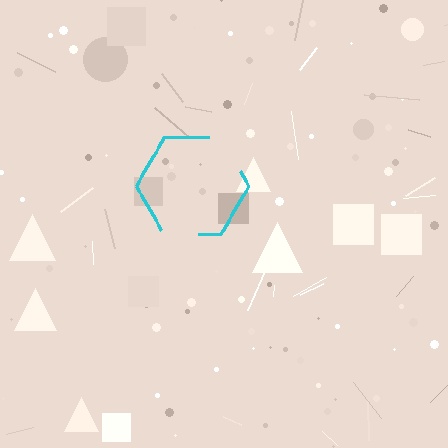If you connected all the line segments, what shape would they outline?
They would outline a hexagon.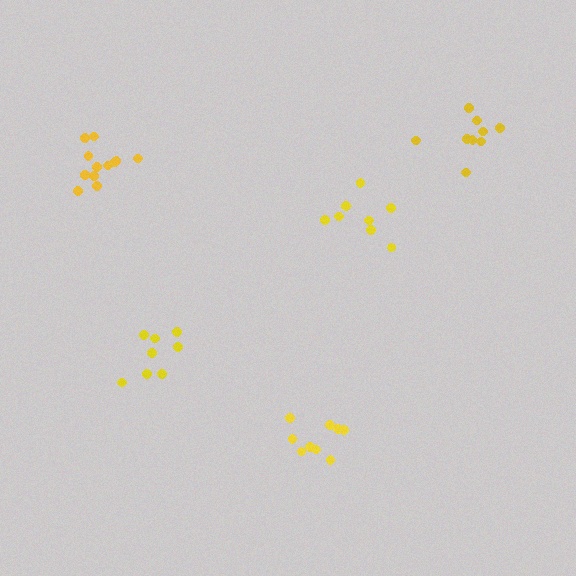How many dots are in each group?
Group 1: 9 dots, Group 2: 9 dots, Group 3: 12 dots, Group 4: 8 dots, Group 5: 8 dots (46 total).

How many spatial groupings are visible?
There are 5 spatial groupings.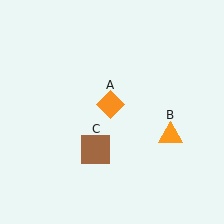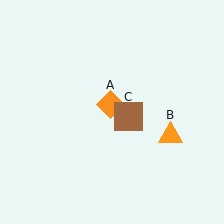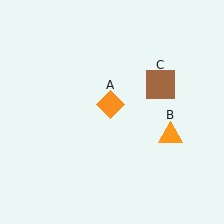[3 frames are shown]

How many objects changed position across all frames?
1 object changed position: brown square (object C).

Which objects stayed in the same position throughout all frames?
Orange diamond (object A) and orange triangle (object B) remained stationary.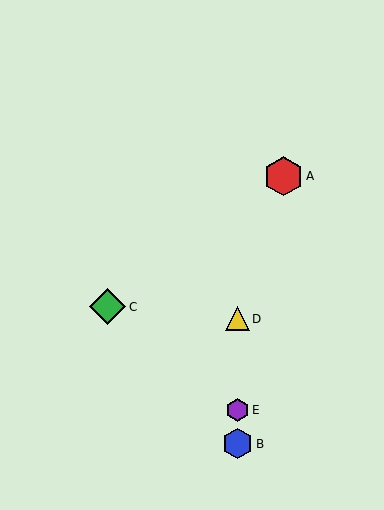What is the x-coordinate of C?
Object C is at x≈107.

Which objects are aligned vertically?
Objects B, D, E are aligned vertically.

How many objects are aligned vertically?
3 objects (B, D, E) are aligned vertically.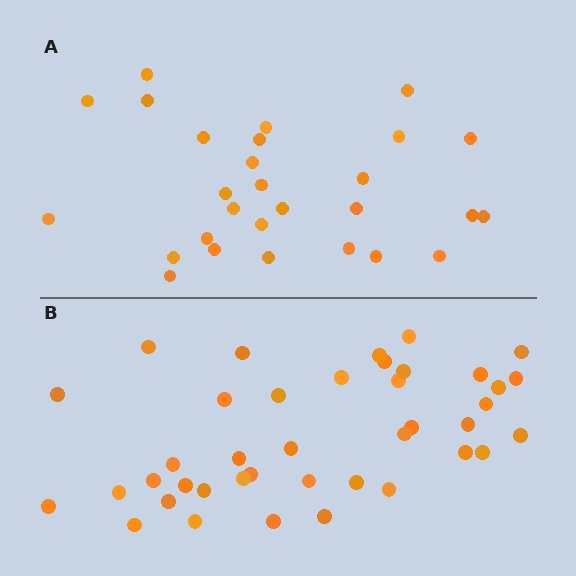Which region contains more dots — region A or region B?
Region B (the bottom region) has more dots.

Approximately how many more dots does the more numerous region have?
Region B has roughly 12 or so more dots than region A.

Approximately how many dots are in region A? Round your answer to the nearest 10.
About 30 dots. (The exact count is 28, which rounds to 30.)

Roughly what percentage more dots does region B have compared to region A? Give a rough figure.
About 45% more.